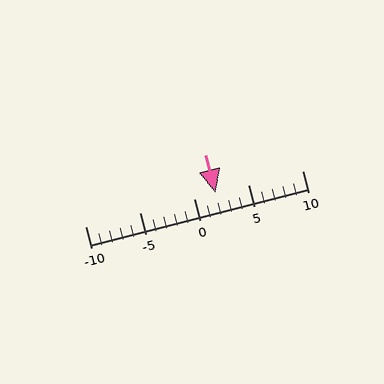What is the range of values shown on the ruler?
The ruler shows values from -10 to 10.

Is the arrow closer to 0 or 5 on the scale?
The arrow is closer to 0.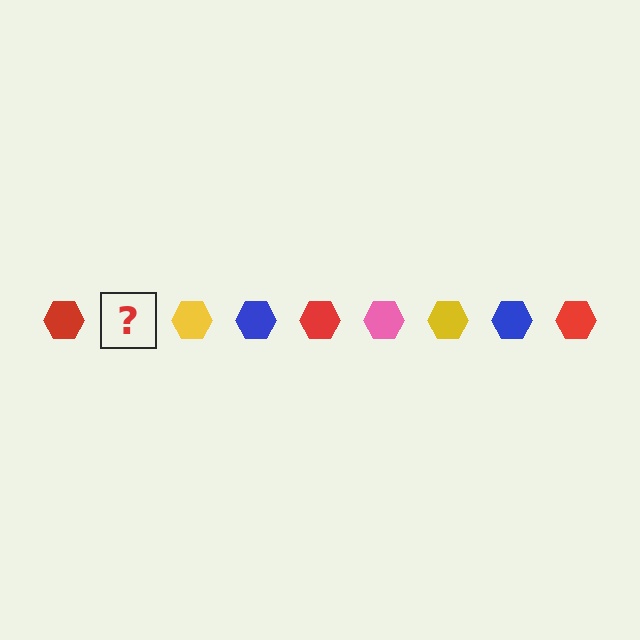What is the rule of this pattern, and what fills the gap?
The rule is that the pattern cycles through red, pink, yellow, blue hexagons. The gap should be filled with a pink hexagon.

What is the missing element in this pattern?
The missing element is a pink hexagon.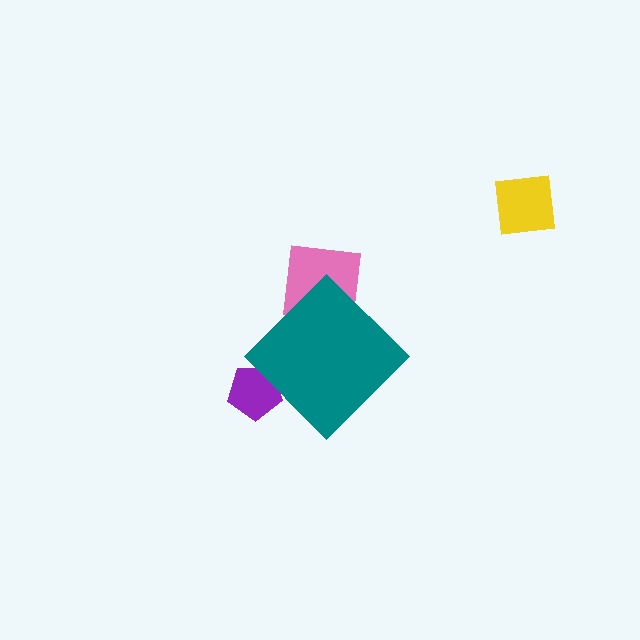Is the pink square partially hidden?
Yes, the pink square is partially hidden behind the teal diamond.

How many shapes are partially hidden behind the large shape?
2 shapes are partially hidden.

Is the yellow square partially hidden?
No, the yellow square is fully visible.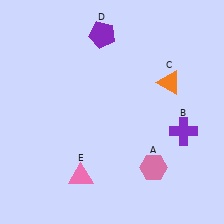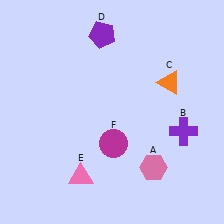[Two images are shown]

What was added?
A magenta circle (F) was added in Image 2.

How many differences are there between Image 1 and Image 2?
There is 1 difference between the two images.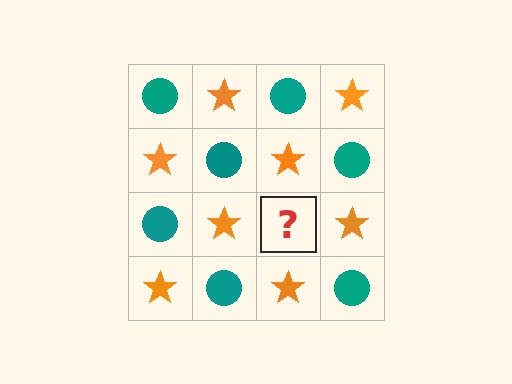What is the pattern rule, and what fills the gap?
The rule is that it alternates teal circle and orange star in a checkerboard pattern. The gap should be filled with a teal circle.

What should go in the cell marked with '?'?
The missing cell should contain a teal circle.